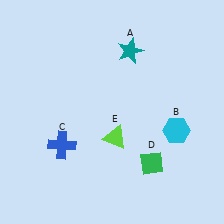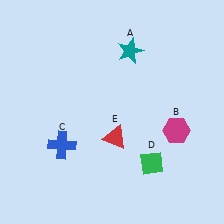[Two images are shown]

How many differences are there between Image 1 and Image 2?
There are 2 differences between the two images.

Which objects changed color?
B changed from cyan to magenta. E changed from lime to red.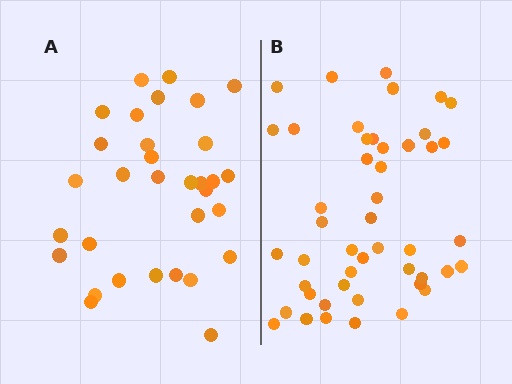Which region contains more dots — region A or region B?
Region B (the right region) has more dots.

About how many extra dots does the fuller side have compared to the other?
Region B has approximately 15 more dots than region A.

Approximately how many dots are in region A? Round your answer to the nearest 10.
About 30 dots. (The exact count is 32, which rounds to 30.)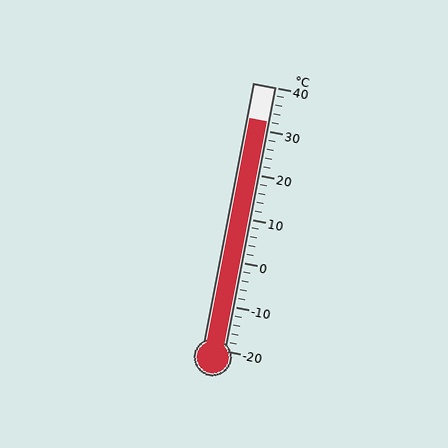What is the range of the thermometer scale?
The thermometer scale ranges from -20°C to 40°C.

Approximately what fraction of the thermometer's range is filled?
The thermometer is filled to approximately 85% of its range.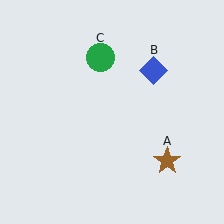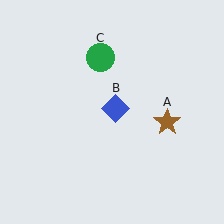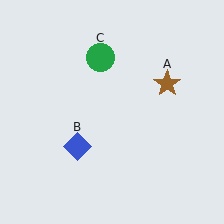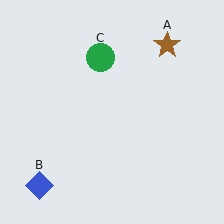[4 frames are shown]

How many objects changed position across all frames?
2 objects changed position: brown star (object A), blue diamond (object B).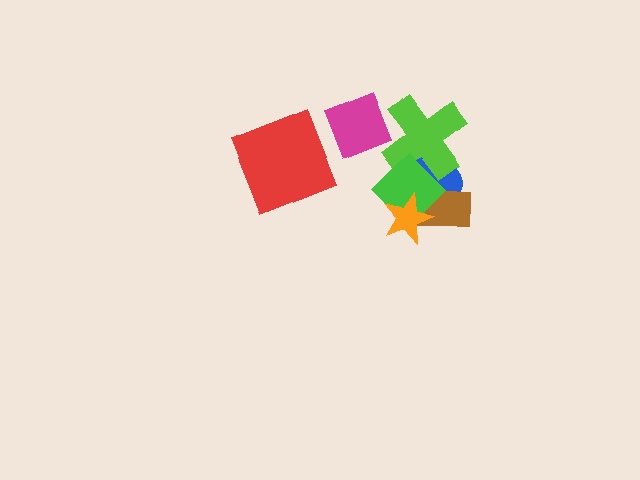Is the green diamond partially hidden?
Yes, it is partially covered by another shape.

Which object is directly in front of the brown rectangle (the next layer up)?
The green diamond is directly in front of the brown rectangle.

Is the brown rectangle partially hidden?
Yes, it is partially covered by another shape.